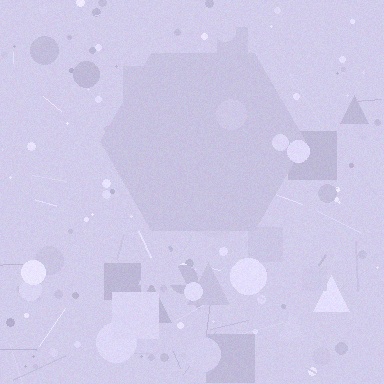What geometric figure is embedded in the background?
A hexagon is embedded in the background.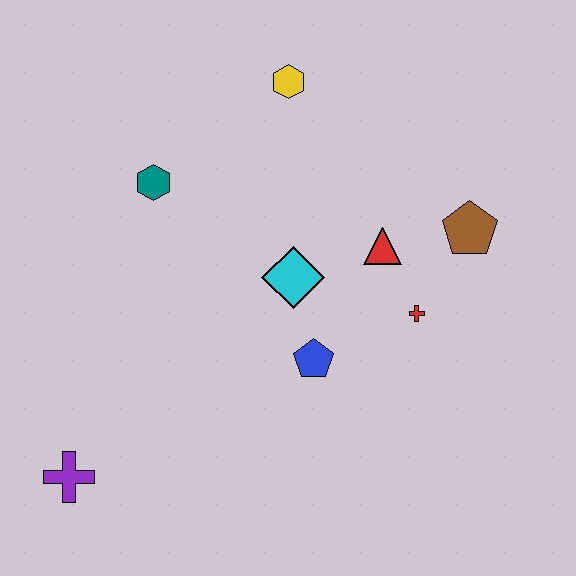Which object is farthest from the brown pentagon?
The purple cross is farthest from the brown pentagon.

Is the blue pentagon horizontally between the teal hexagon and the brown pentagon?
Yes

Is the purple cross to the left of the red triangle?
Yes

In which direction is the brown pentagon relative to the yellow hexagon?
The brown pentagon is to the right of the yellow hexagon.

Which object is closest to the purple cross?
The blue pentagon is closest to the purple cross.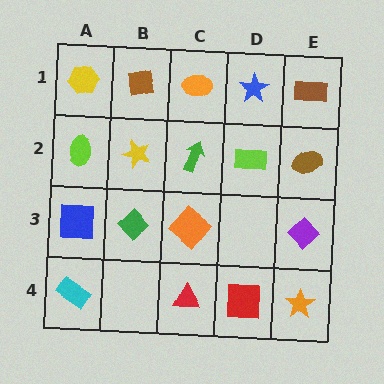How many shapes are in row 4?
4 shapes.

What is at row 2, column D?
A lime rectangle.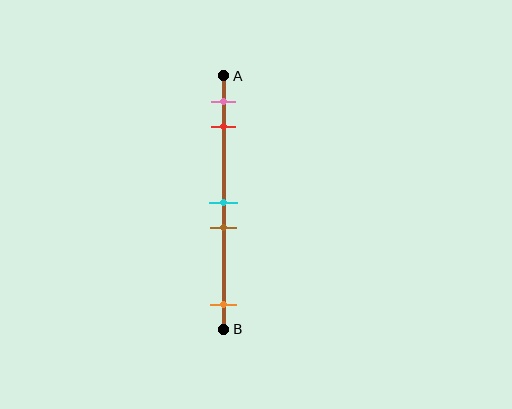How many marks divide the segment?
There are 5 marks dividing the segment.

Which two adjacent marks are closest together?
The cyan and brown marks are the closest adjacent pair.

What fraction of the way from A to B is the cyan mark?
The cyan mark is approximately 50% (0.5) of the way from A to B.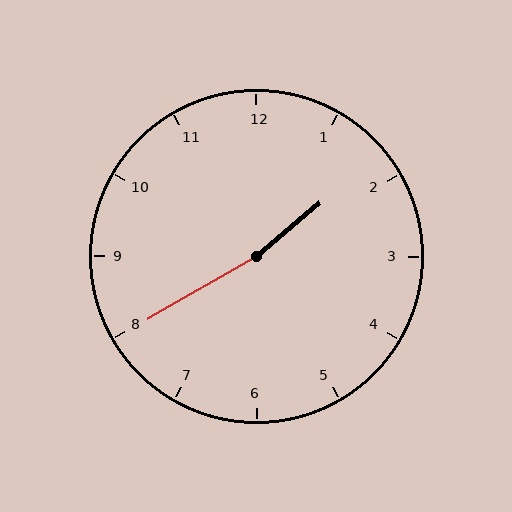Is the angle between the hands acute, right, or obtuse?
It is obtuse.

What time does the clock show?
1:40.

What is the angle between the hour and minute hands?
Approximately 170 degrees.